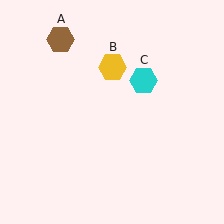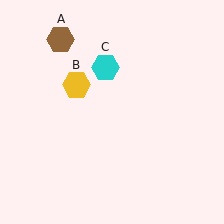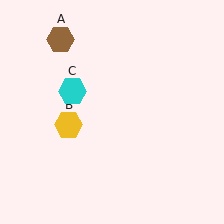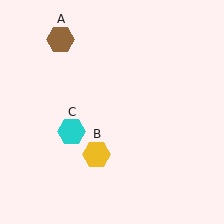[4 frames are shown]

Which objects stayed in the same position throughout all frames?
Brown hexagon (object A) remained stationary.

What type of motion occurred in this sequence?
The yellow hexagon (object B), cyan hexagon (object C) rotated counterclockwise around the center of the scene.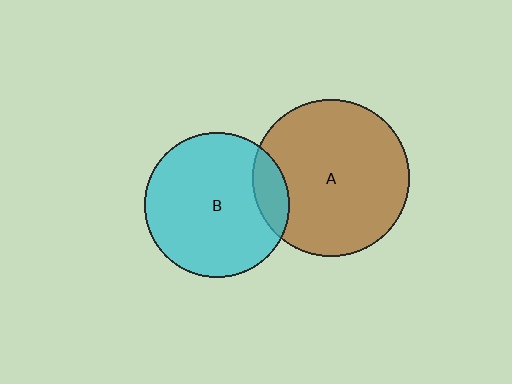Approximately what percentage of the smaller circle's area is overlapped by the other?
Approximately 15%.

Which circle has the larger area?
Circle A (brown).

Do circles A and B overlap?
Yes.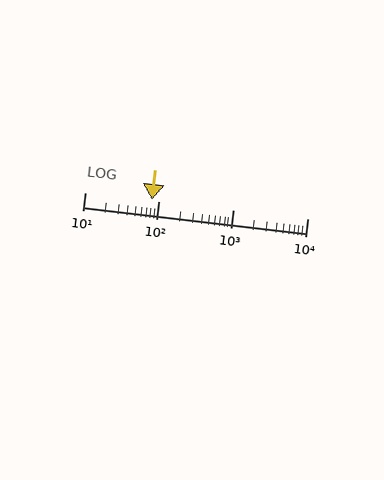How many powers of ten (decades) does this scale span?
The scale spans 3 decades, from 10 to 10000.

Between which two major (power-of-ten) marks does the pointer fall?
The pointer is between 10 and 100.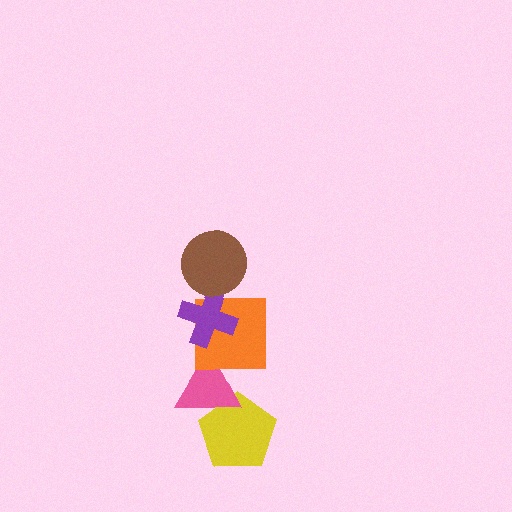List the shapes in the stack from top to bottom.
From top to bottom: the brown circle, the purple cross, the orange square, the pink triangle, the yellow pentagon.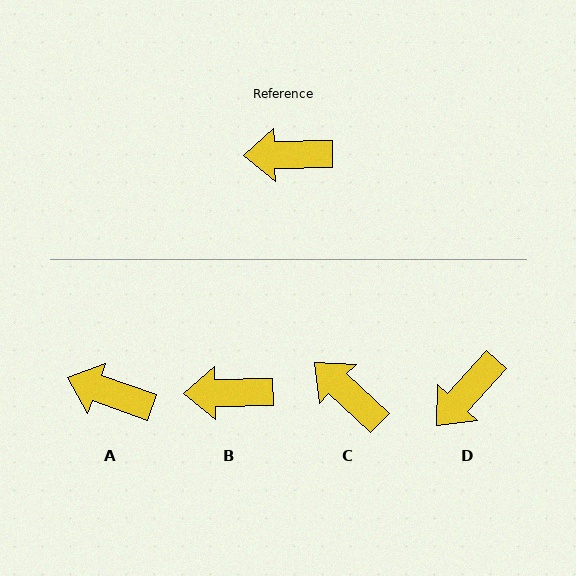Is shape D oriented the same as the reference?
No, it is off by about 47 degrees.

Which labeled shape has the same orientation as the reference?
B.